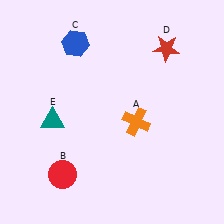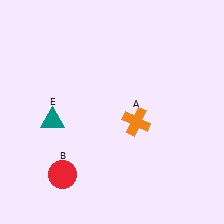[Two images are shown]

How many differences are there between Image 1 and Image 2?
There are 2 differences between the two images.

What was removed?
The red star (D), the blue hexagon (C) were removed in Image 2.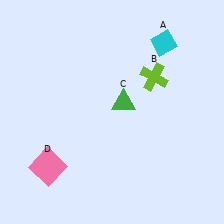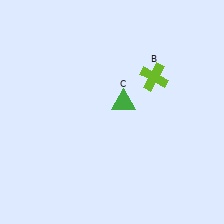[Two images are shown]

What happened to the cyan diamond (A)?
The cyan diamond (A) was removed in Image 2. It was in the top-right area of Image 1.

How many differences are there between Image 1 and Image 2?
There are 2 differences between the two images.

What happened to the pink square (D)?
The pink square (D) was removed in Image 2. It was in the bottom-left area of Image 1.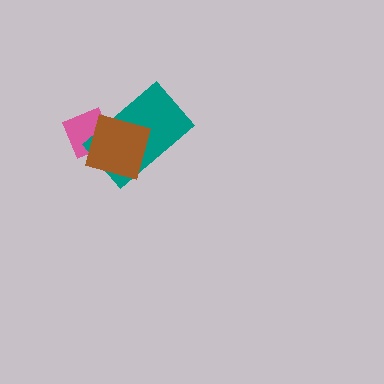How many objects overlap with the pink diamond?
2 objects overlap with the pink diamond.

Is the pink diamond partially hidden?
Yes, it is partially covered by another shape.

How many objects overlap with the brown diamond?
2 objects overlap with the brown diamond.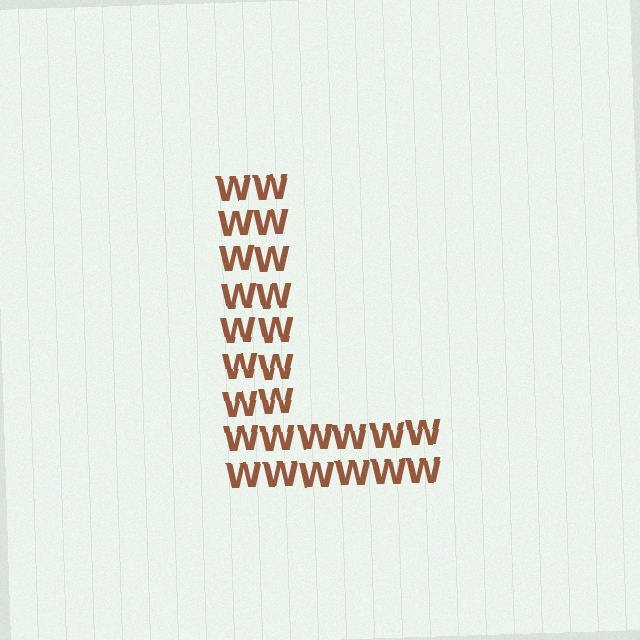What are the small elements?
The small elements are letter W's.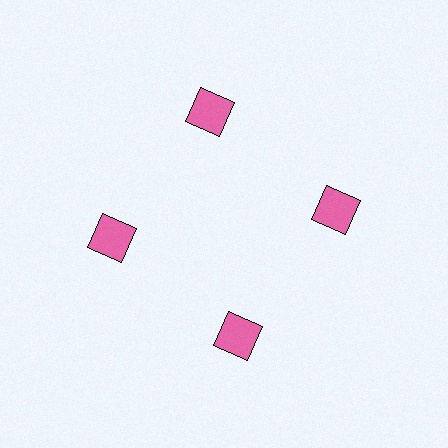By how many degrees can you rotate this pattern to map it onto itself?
The pattern maps onto itself every 90 degrees of rotation.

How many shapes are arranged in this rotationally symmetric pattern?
There are 4 shapes, arranged in 4 groups of 1.